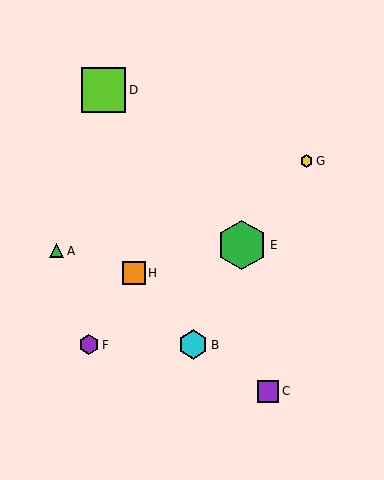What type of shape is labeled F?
Shape F is a purple hexagon.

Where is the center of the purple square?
The center of the purple square is at (268, 391).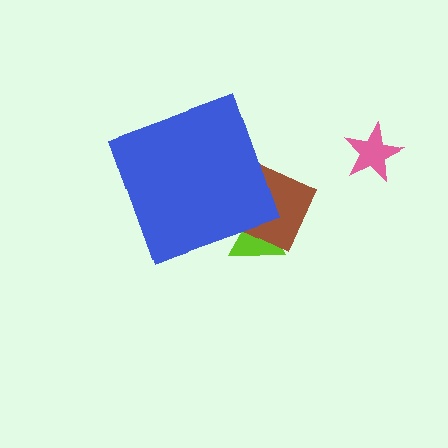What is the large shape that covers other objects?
A blue diamond.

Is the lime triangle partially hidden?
Yes, the lime triangle is partially hidden behind the blue diamond.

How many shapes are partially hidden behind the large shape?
2 shapes are partially hidden.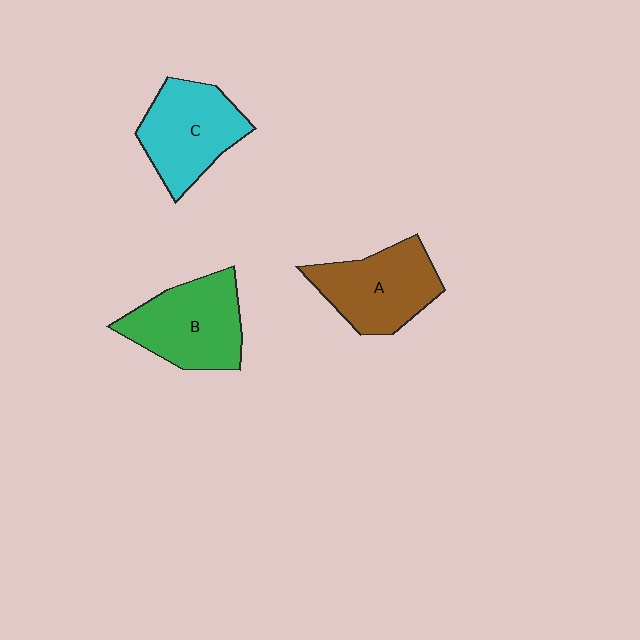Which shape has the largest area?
Shape B (green).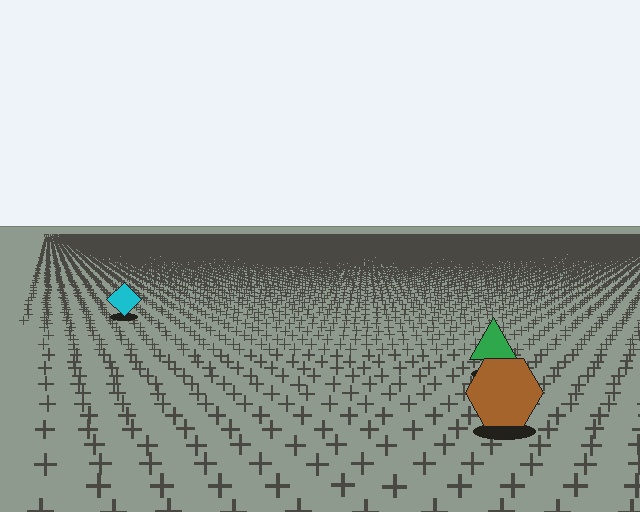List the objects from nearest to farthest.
From nearest to farthest: the brown hexagon, the green triangle, the cyan diamond.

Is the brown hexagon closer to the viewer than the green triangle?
Yes. The brown hexagon is closer — you can tell from the texture gradient: the ground texture is coarser near it.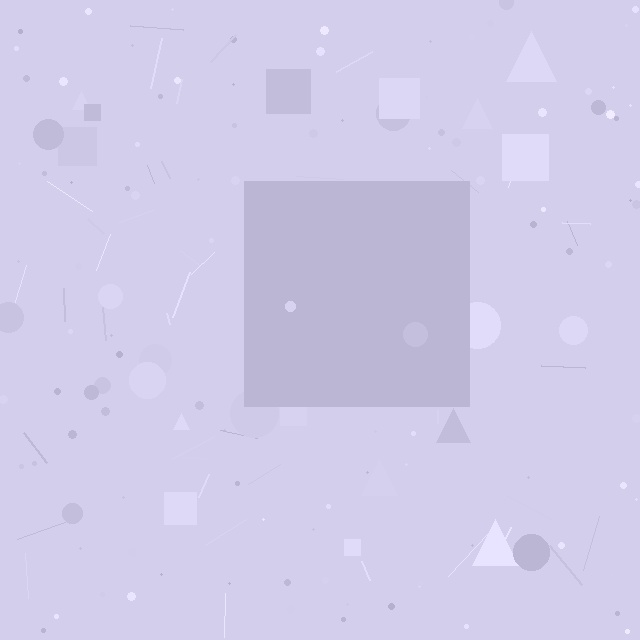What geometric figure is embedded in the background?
A square is embedded in the background.